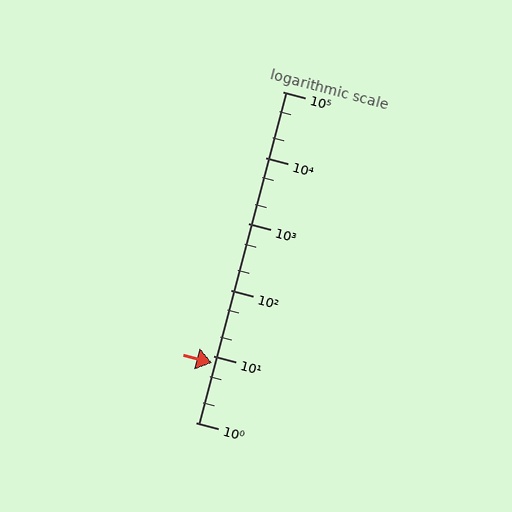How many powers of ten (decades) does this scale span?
The scale spans 5 decades, from 1 to 100000.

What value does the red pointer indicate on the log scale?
The pointer indicates approximately 8.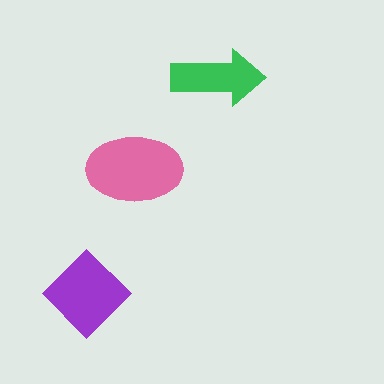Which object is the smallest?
The green arrow.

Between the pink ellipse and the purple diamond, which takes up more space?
The pink ellipse.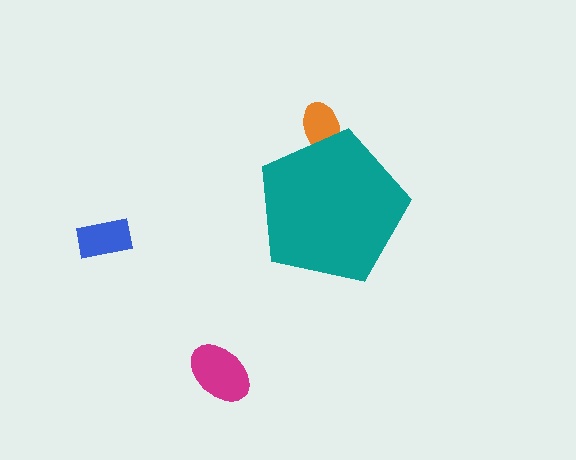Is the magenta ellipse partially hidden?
No, the magenta ellipse is fully visible.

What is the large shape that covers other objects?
A teal pentagon.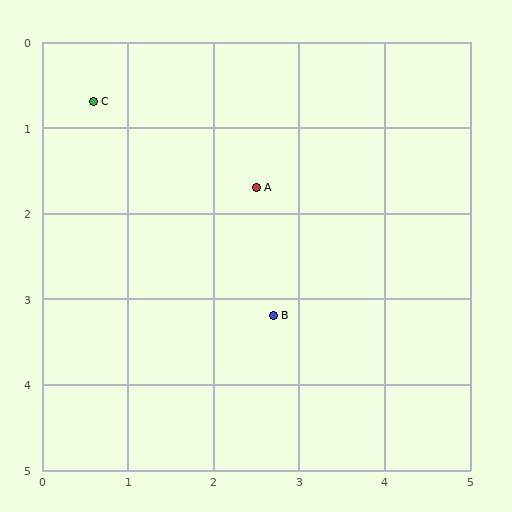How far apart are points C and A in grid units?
Points C and A are about 2.1 grid units apart.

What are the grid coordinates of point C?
Point C is at approximately (0.6, 0.7).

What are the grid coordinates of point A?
Point A is at approximately (2.5, 1.7).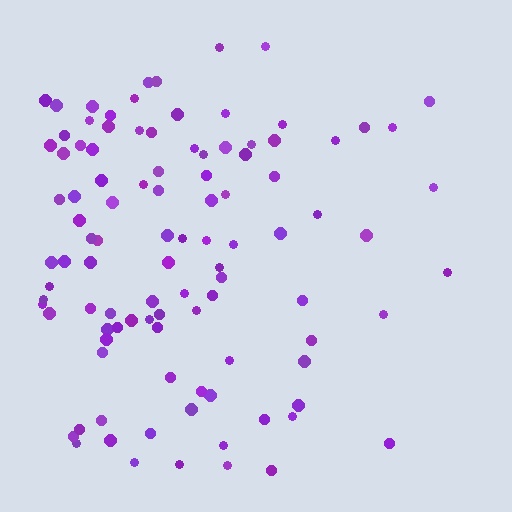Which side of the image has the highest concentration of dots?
The left.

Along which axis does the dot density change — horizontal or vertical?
Horizontal.